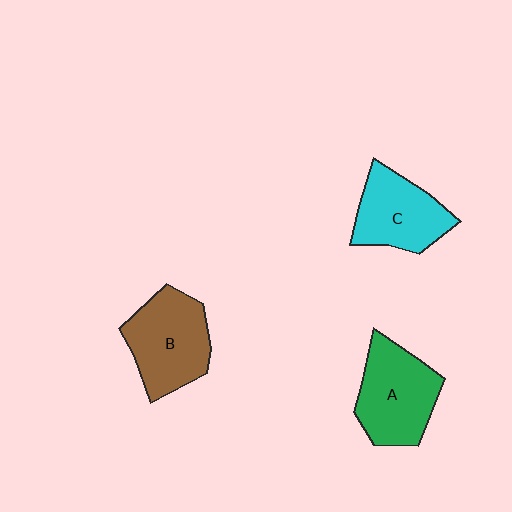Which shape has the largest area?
Shape B (brown).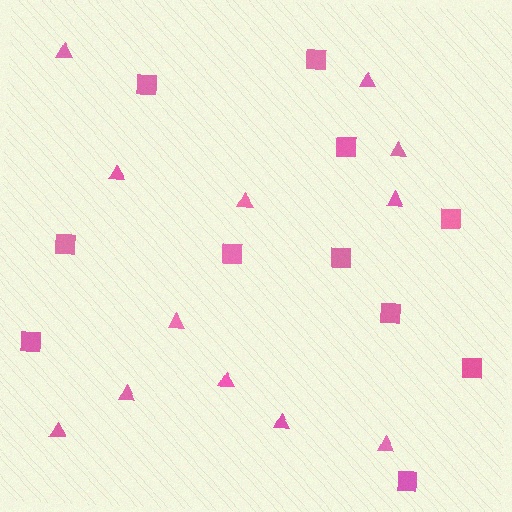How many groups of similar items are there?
There are 2 groups: one group of squares (11) and one group of triangles (12).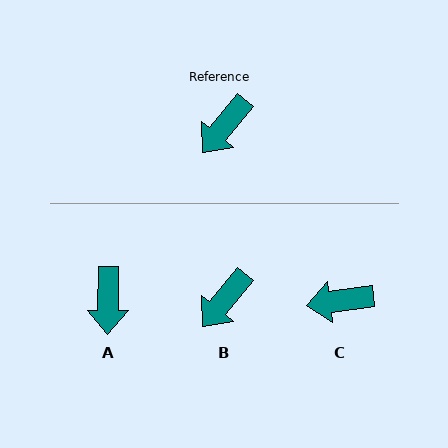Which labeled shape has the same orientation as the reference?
B.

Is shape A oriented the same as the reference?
No, it is off by about 39 degrees.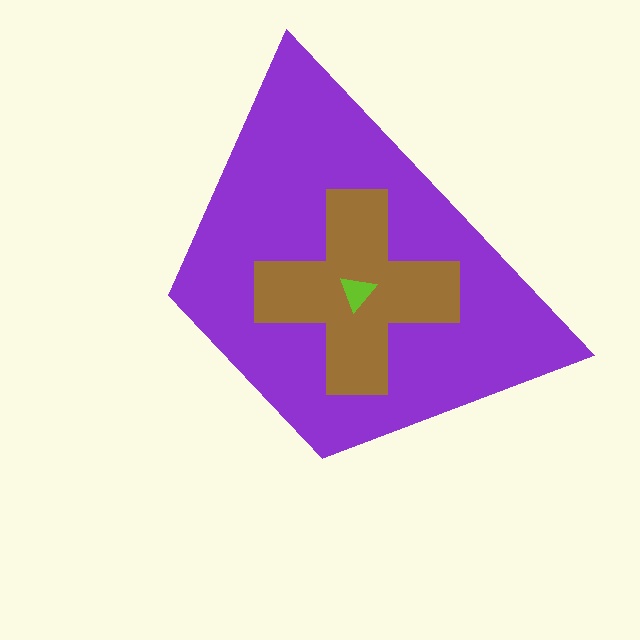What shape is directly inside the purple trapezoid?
The brown cross.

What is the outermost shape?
The purple trapezoid.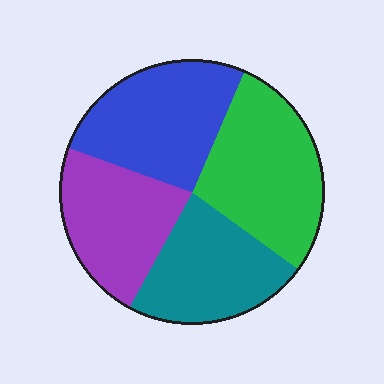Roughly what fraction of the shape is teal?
Teal covers about 25% of the shape.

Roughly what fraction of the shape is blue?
Blue covers around 25% of the shape.